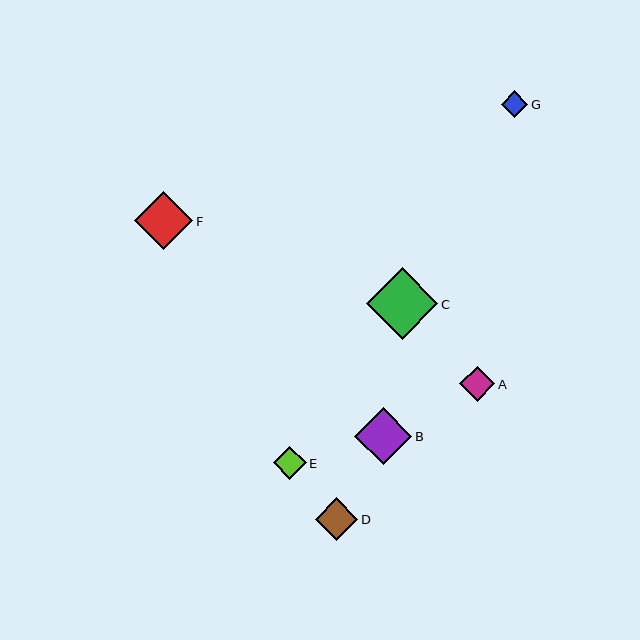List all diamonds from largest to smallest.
From largest to smallest: C, F, B, D, A, E, G.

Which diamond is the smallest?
Diamond G is the smallest with a size of approximately 26 pixels.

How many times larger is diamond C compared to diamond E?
Diamond C is approximately 2.2 times the size of diamond E.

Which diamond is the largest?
Diamond C is the largest with a size of approximately 72 pixels.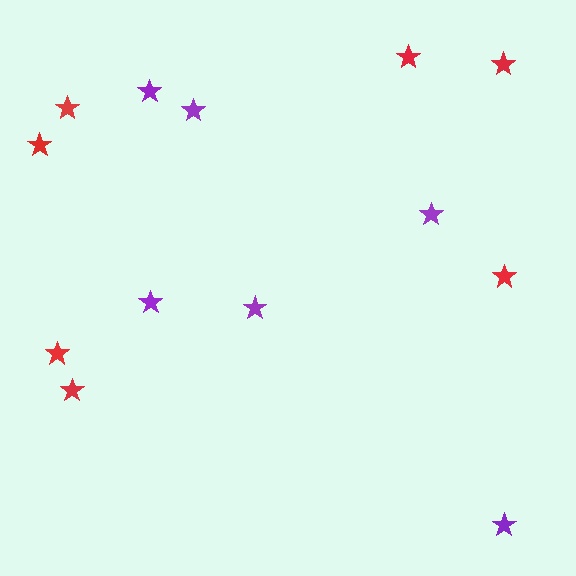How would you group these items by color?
There are 2 groups: one group of purple stars (6) and one group of red stars (7).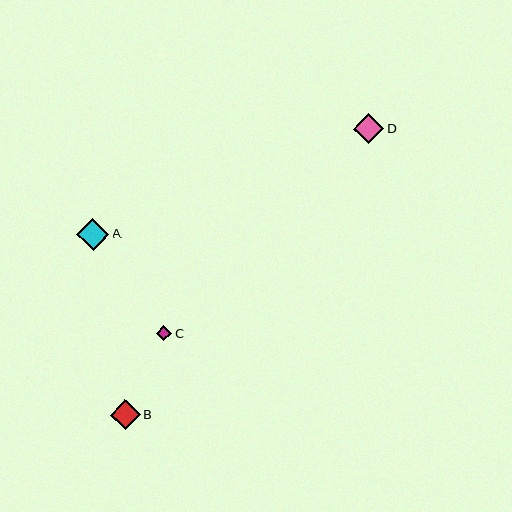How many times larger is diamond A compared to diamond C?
Diamond A is approximately 2.1 times the size of diamond C.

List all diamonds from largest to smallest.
From largest to smallest: A, D, B, C.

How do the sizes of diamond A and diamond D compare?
Diamond A and diamond D are approximately the same size.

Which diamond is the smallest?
Diamond C is the smallest with a size of approximately 16 pixels.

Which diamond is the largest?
Diamond A is the largest with a size of approximately 32 pixels.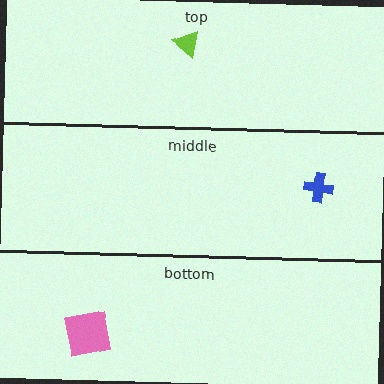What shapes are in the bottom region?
The pink square.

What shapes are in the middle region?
The blue cross.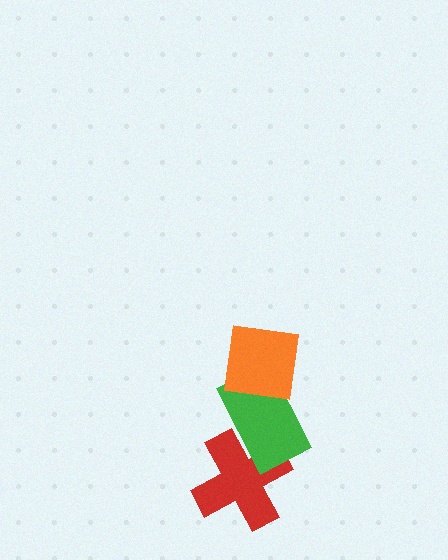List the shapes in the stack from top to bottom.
From top to bottom: the orange square, the green rectangle, the red cross.